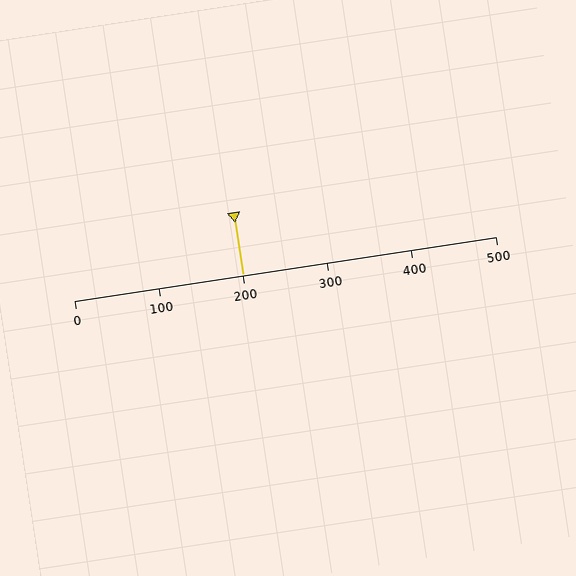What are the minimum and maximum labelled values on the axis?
The axis runs from 0 to 500.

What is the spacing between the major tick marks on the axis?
The major ticks are spaced 100 apart.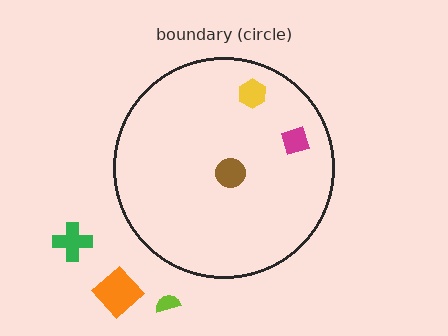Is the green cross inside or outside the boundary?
Outside.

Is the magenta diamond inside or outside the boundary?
Inside.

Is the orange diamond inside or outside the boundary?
Outside.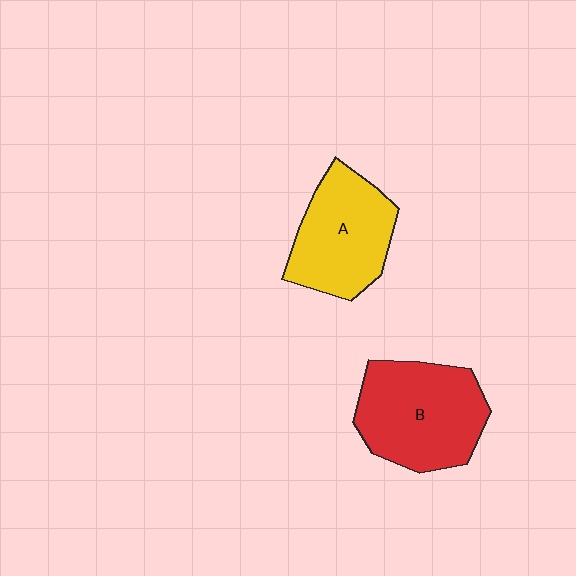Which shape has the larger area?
Shape B (red).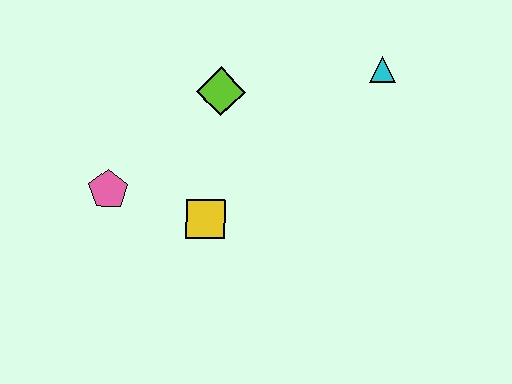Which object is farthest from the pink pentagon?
The cyan triangle is farthest from the pink pentagon.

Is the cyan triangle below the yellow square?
No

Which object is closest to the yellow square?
The pink pentagon is closest to the yellow square.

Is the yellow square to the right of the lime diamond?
No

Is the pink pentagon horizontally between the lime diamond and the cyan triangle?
No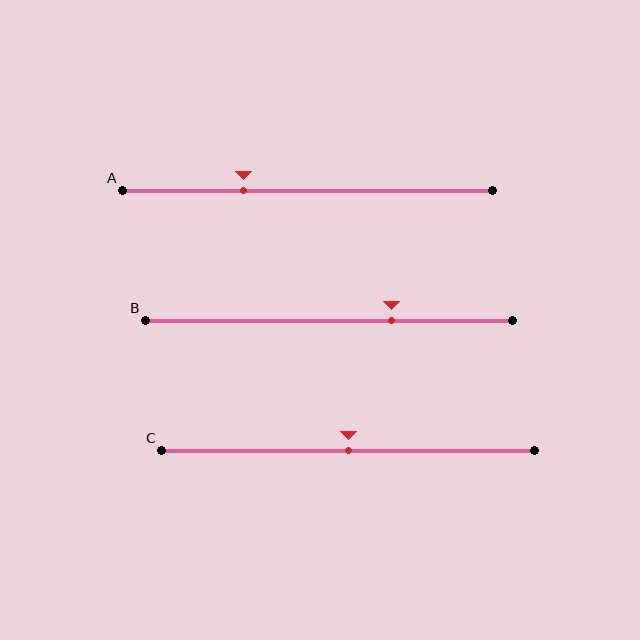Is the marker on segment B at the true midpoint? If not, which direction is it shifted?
No, the marker on segment B is shifted to the right by about 17% of the segment length.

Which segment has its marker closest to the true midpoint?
Segment C has its marker closest to the true midpoint.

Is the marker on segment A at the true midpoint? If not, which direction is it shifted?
No, the marker on segment A is shifted to the left by about 17% of the segment length.